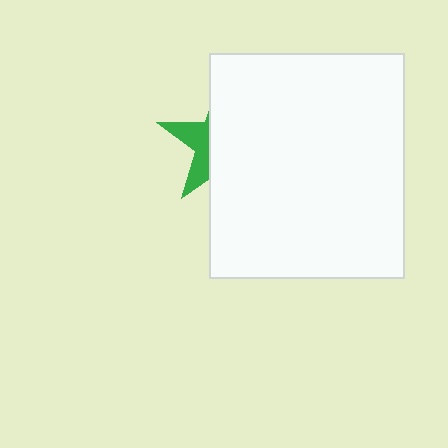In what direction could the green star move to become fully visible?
The green star could move left. That would shift it out from behind the white rectangle entirely.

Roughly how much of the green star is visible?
A small part of it is visible (roughly 32%).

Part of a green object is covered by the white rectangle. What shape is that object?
It is a star.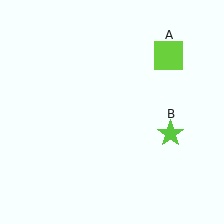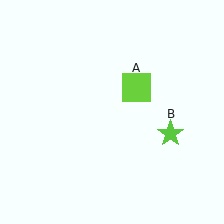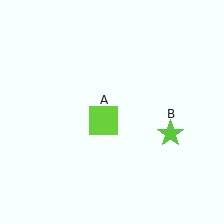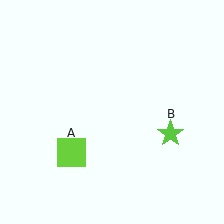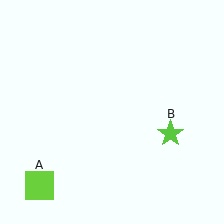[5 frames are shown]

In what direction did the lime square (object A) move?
The lime square (object A) moved down and to the left.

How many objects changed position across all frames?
1 object changed position: lime square (object A).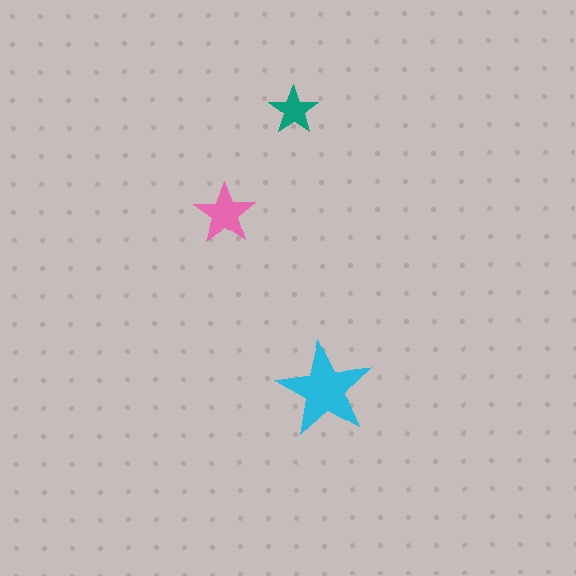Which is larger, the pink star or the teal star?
The pink one.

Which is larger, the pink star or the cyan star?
The cyan one.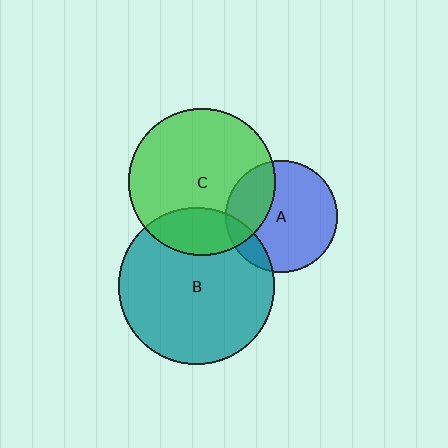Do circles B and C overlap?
Yes.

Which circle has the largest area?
Circle B (teal).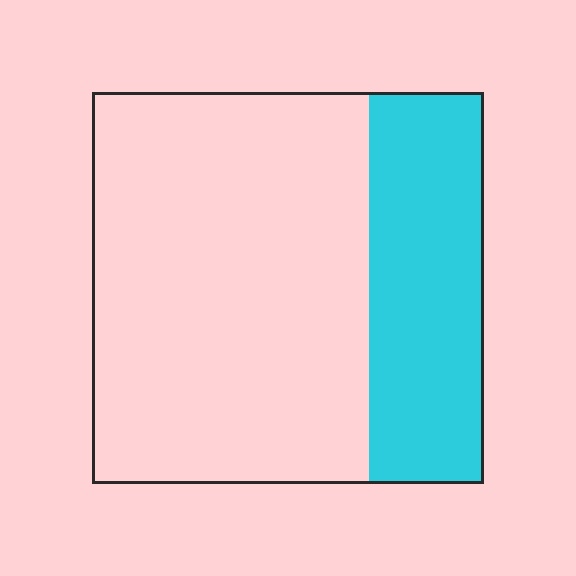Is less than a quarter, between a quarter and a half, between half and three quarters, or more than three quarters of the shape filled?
Between a quarter and a half.